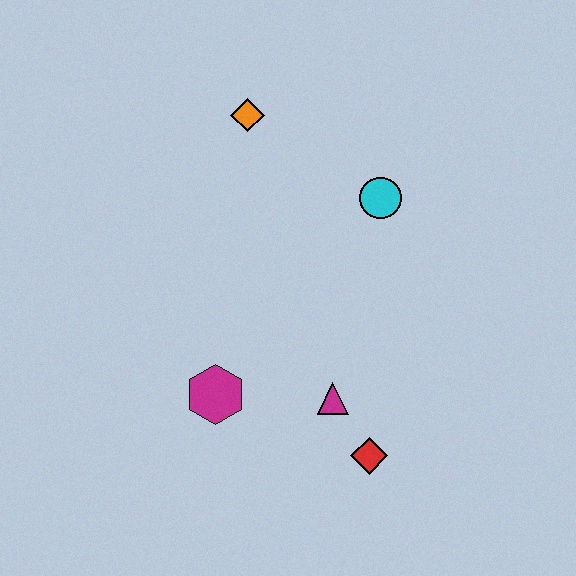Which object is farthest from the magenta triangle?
The orange diamond is farthest from the magenta triangle.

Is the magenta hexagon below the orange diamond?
Yes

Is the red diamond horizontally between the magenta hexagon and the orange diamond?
No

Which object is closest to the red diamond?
The magenta triangle is closest to the red diamond.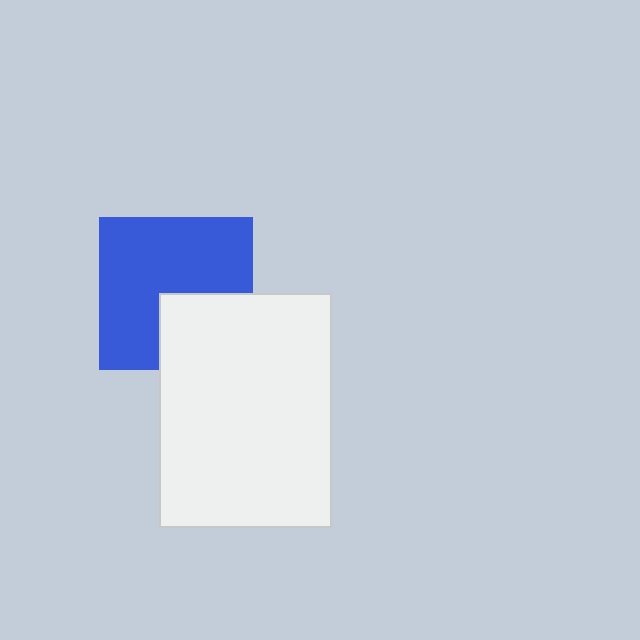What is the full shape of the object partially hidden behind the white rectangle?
The partially hidden object is a blue square.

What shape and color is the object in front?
The object in front is a white rectangle.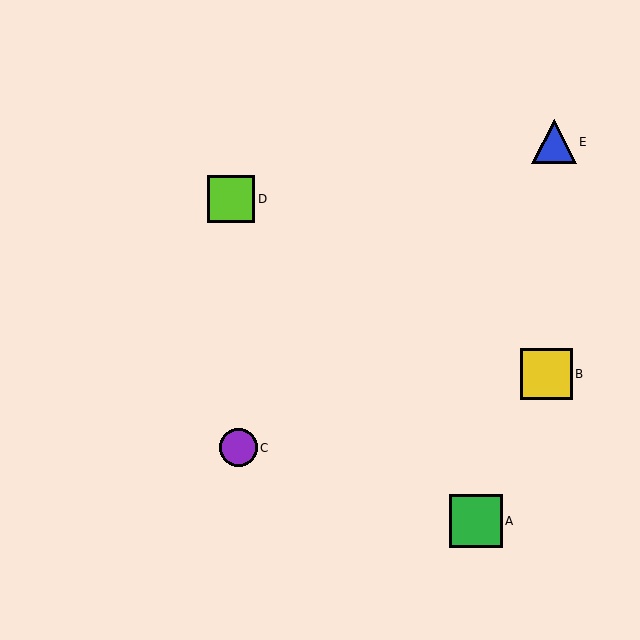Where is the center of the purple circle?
The center of the purple circle is at (238, 448).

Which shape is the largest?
The green square (labeled A) is the largest.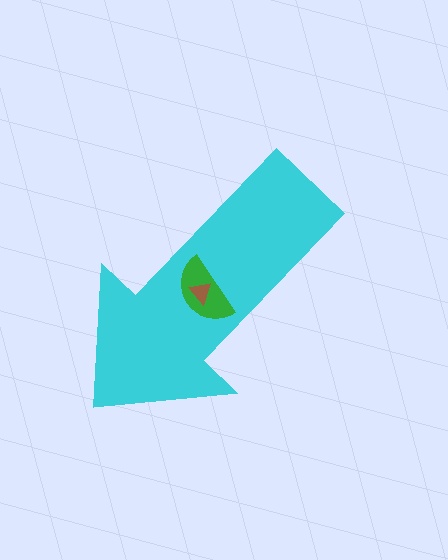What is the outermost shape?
The cyan arrow.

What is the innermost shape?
The brown triangle.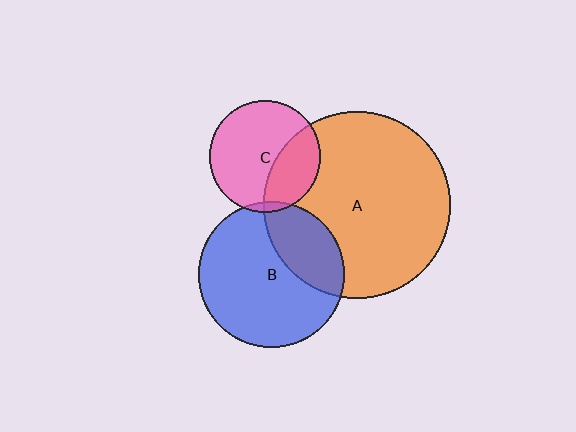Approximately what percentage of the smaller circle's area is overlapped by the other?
Approximately 30%.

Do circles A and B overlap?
Yes.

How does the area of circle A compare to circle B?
Approximately 1.6 times.